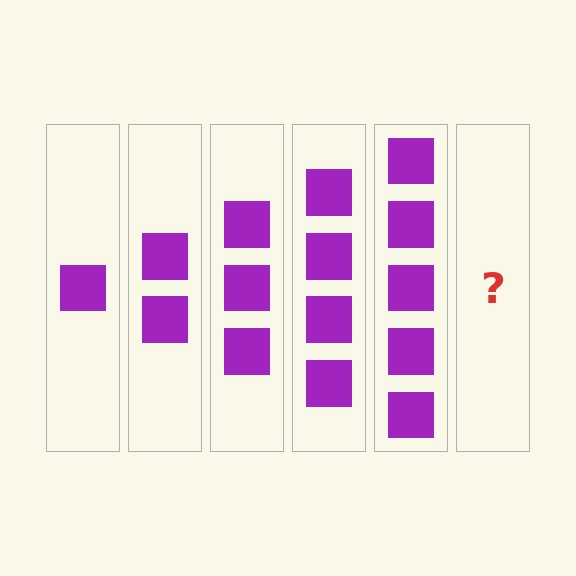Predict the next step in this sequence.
The next step is 6 squares.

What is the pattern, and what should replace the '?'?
The pattern is that each step adds one more square. The '?' should be 6 squares.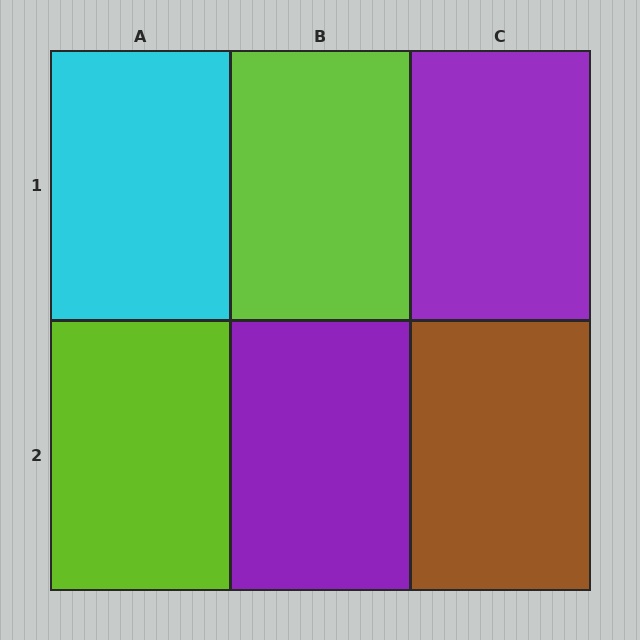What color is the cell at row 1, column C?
Purple.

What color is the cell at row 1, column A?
Cyan.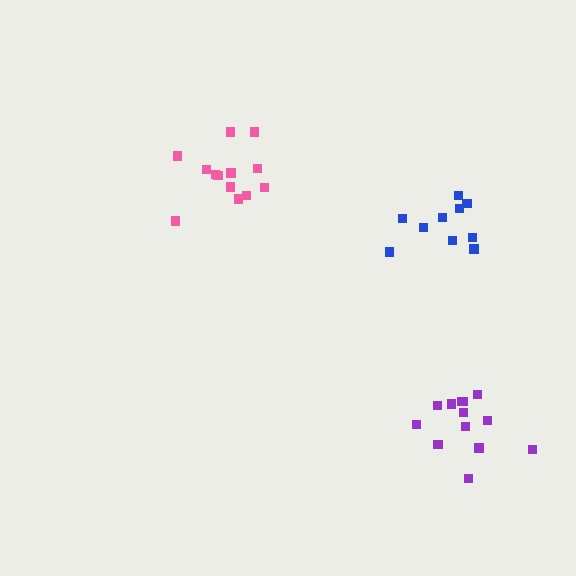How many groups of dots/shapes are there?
There are 3 groups.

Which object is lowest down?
The purple cluster is bottommost.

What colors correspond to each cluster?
The clusters are colored: blue, pink, purple.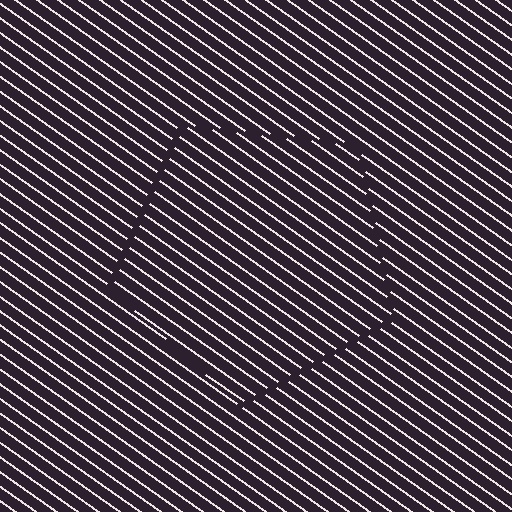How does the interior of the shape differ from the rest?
The interior of the shape contains the same grating, shifted by half a period — the contour is defined by the phase discontinuity where line-ends from the inner and outer gratings abut.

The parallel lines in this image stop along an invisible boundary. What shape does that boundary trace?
An illusory pentagon. The interior of the shape contains the same grating, shifted by half a period — the contour is defined by the phase discontinuity where line-ends from the inner and outer gratings abut.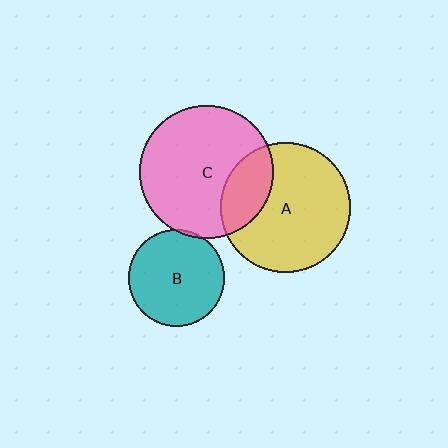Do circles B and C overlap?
Yes.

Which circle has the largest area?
Circle C (pink).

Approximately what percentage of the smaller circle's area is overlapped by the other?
Approximately 5%.